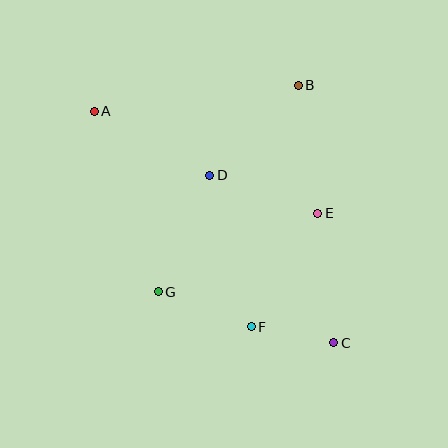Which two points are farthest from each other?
Points A and C are farthest from each other.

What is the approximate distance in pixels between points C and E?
The distance between C and E is approximately 131 pixels.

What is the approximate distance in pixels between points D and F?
The distance between D and F is approximately 157 pixels.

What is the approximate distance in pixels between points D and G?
The distance between D and G is approximately 128 pixels.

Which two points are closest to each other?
Points C and F are closest to each other.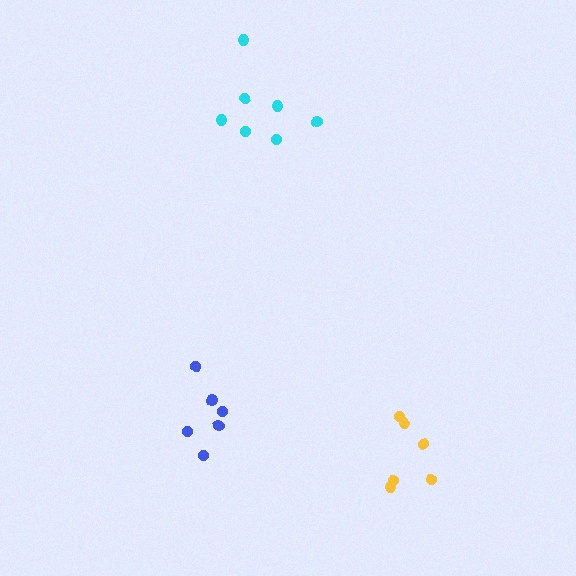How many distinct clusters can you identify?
There are 3 distinct clusters.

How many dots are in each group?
Group 1: 7 dots, Group 2: 6 dots, Group 3: 6 dots (19 total).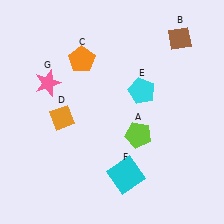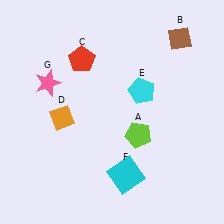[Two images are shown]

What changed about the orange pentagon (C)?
In Image 1, C is orange. In Image 2, it changed to red.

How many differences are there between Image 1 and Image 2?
There is 1 difference between the two images.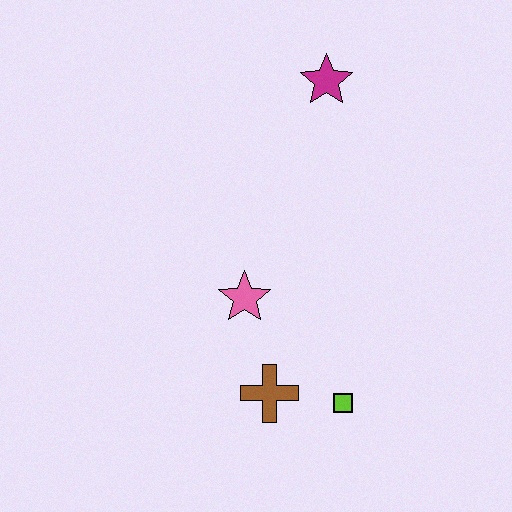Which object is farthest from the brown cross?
The magenta star is farthest from the brown cross.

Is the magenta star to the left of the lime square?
Yes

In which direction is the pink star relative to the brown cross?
The pink star is above the brown cross.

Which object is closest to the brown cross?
The lime square is closest to the brown cross.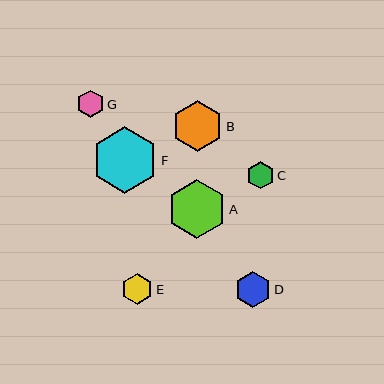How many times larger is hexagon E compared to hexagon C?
Hexagon E is approximately 1.1 times the size of hexagon C.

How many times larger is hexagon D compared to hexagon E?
Hexagon D is approximately 1.2 times the size of hexagon E.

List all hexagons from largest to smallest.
From largest to smallest: F, A, B, D, E, G, C.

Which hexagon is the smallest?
Hexagon C is the smallest with a size of approximately 27 pixels.